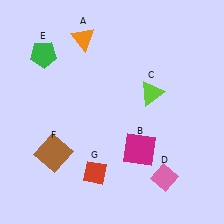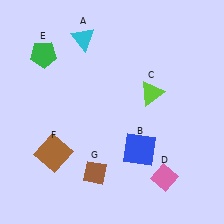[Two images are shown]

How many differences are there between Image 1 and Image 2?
There are 3 differences between the two images.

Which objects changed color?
A changed from orange to cyan. B changed from magenta to blue. G changed from red to brown.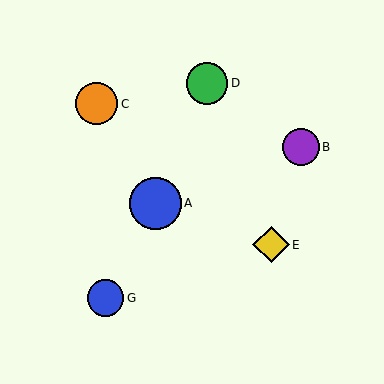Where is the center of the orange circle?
The center of the orange circle is at (97, 104).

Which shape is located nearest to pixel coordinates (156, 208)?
The blue circle (labeled A) at (155, 203) is nearest to that location.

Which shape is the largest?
The blue circle (labeled A) is the largest.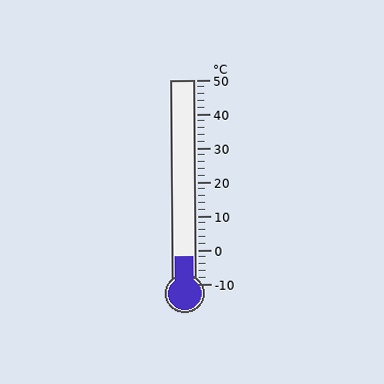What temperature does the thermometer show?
The thermometer shows approximately -2°C.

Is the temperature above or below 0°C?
The temperature is below 0°C.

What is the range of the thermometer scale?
The thermometer scale ranges from -10°C to 50°C.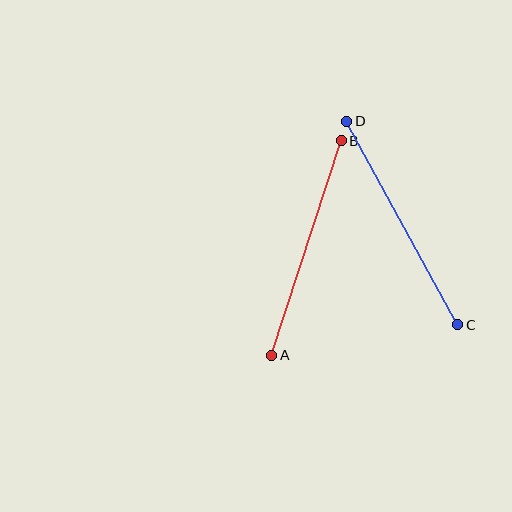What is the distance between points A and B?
The distance is approximately 226 pixels.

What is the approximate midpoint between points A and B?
The midpoint is at approximately (307, 248) pixels.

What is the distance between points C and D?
The distance is approximately 232 pixels.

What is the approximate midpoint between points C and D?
The midpoint is at approximately (402, 223) pixels.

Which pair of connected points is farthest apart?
Points C and D are farthest apart.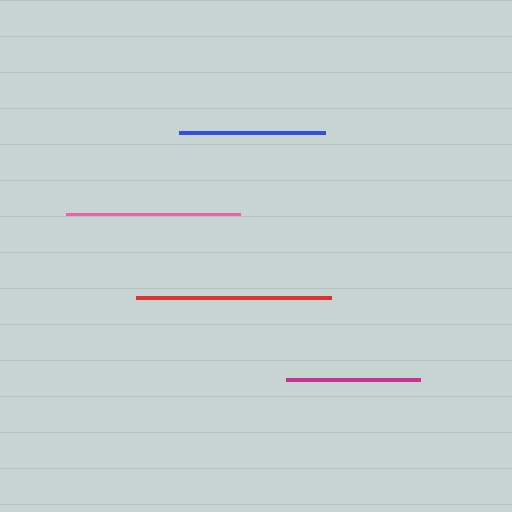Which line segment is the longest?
The red line is the longest at approximately 195 pixels.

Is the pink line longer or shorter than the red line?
The red line is longer than the pink line.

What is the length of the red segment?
The red segment is approximately 195 pixels long.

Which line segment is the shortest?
The magenta line is the shortest at approximately 134 pixels.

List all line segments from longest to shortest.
From longest to shortest: red, pink, blue, magenta.